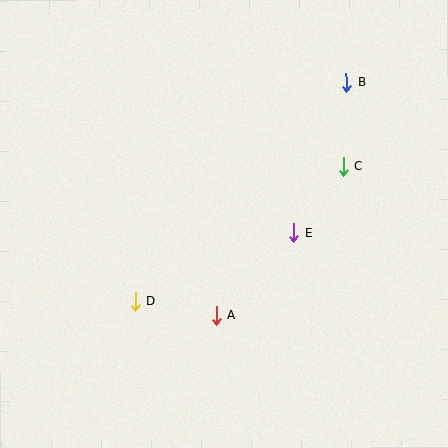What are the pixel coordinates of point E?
Point E is at (294, 233).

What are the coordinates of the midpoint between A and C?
The midpoint between A and C is at (280, 241).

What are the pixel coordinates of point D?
Point D is at (135, 301).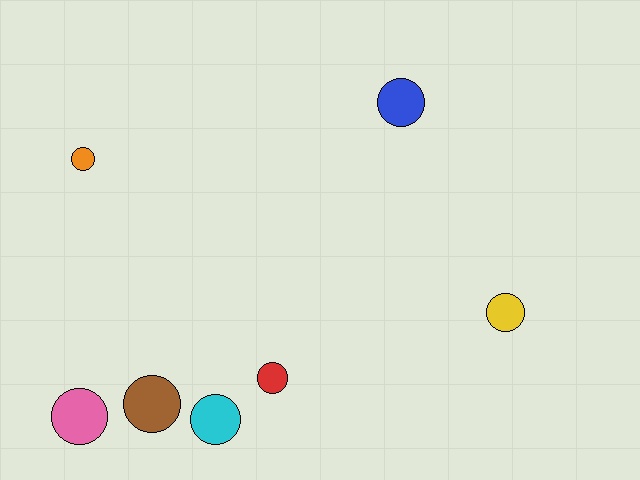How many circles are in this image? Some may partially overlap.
There are 7 circles.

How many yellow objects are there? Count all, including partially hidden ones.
There is 1 yellow object.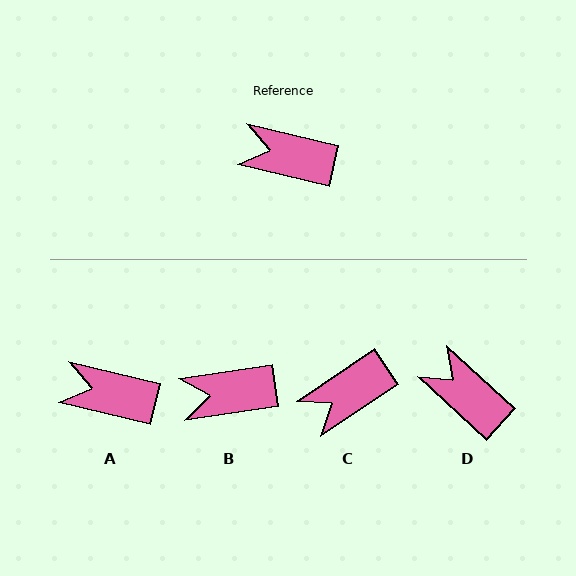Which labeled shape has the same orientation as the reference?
A.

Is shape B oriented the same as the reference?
No, it is off by about 22 degrees.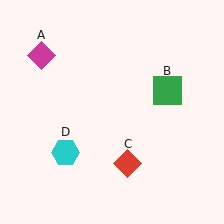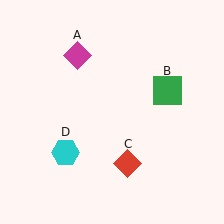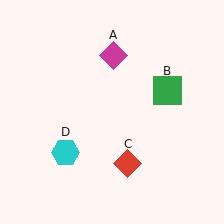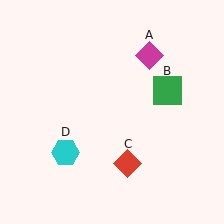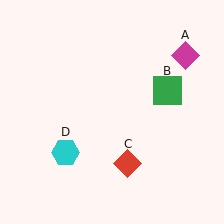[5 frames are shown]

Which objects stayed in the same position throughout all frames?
Green square (object B) and red diamond (object C) and cyan hexagon (object D) remained stationary.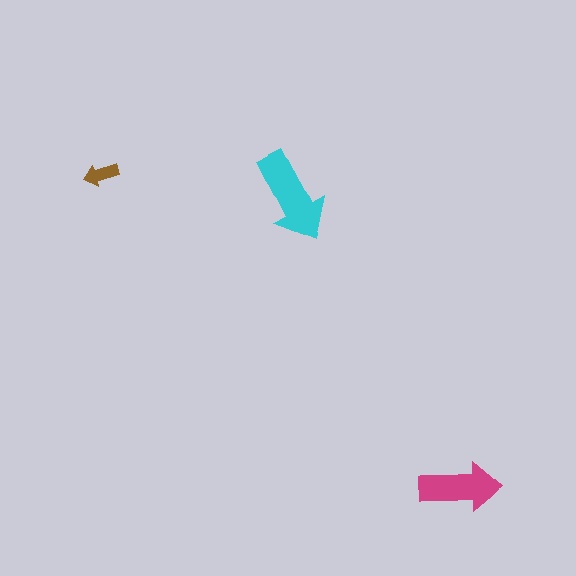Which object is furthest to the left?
The brown arrow is leftmost.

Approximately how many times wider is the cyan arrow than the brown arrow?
About 2.5 times wider.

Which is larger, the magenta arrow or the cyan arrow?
The cyan one.